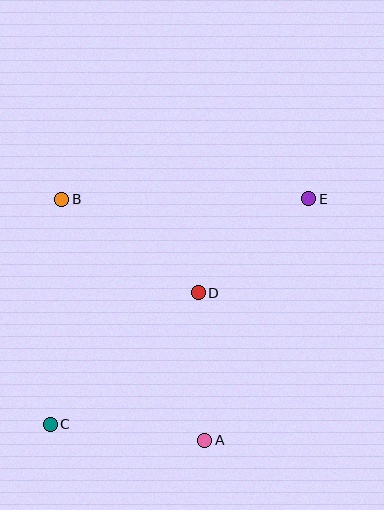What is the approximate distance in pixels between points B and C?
The distance between B and C is approximately 225 pixels.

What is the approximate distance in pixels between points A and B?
The distance between A and B is approximately 280 pixels.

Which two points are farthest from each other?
Points C and E are farthest from each other.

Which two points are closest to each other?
Points D and E are closest to each other.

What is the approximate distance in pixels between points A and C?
The distance between A and C is approximately 155 pixels.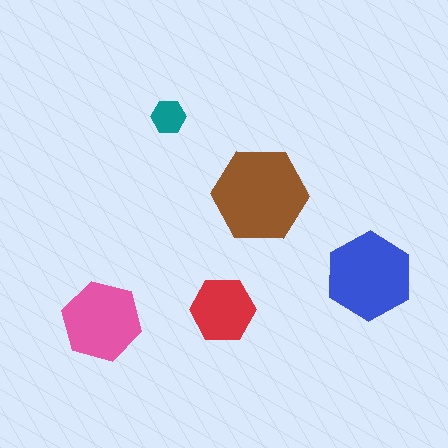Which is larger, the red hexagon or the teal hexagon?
The red one.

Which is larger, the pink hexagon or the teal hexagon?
The pink one.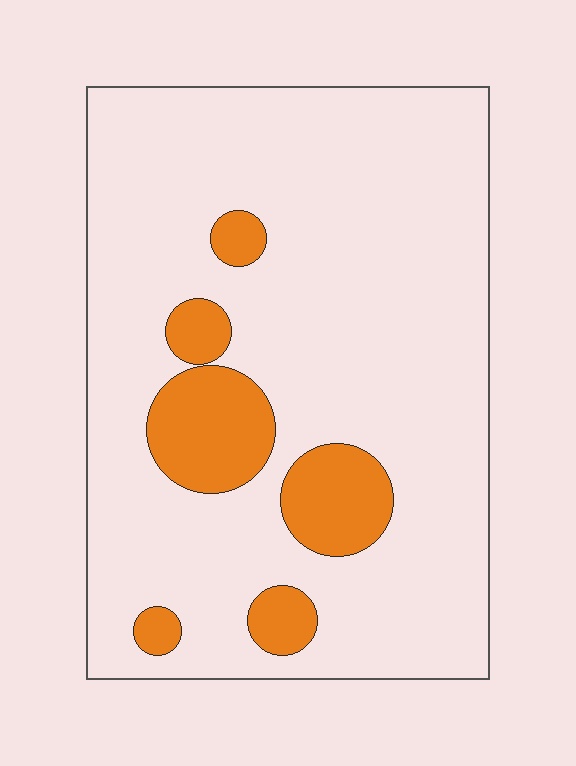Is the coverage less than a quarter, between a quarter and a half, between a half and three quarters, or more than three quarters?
Less than a quarter.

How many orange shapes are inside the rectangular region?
6.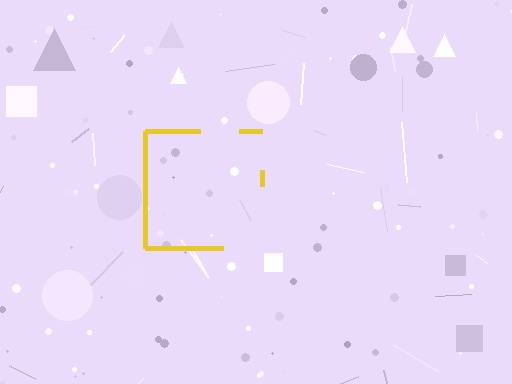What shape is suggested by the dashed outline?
The dashed outline suggests a square.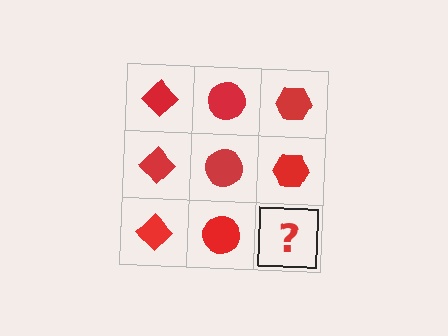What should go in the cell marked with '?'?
The missing cell should contain a red hexagon.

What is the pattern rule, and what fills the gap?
The rule is that each column has a consistent shape. The gap should be filled with a red hexagon.